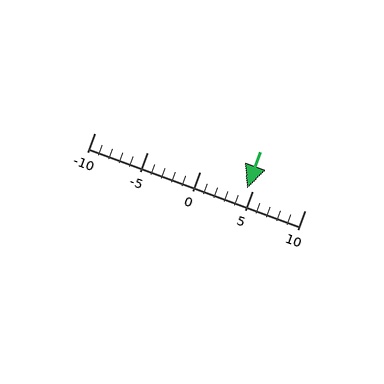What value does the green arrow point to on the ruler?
The green arrow points to approximately 4.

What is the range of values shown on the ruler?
The ruler shows values from -10 to 10.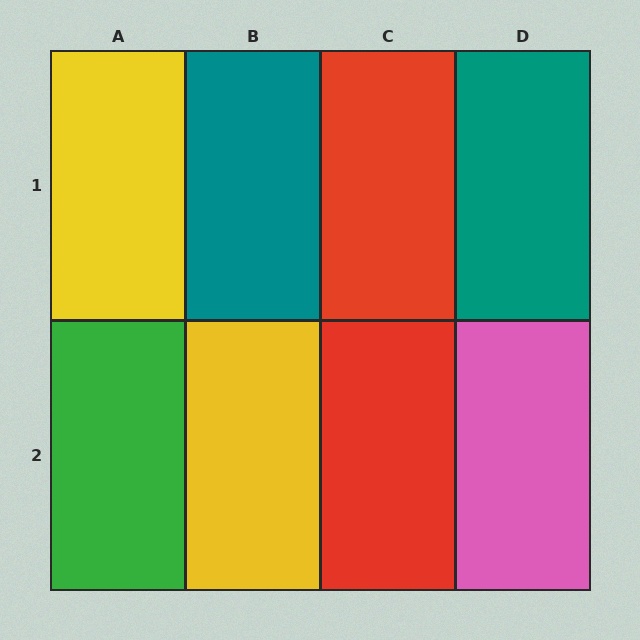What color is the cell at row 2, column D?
Pink.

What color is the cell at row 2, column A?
Green.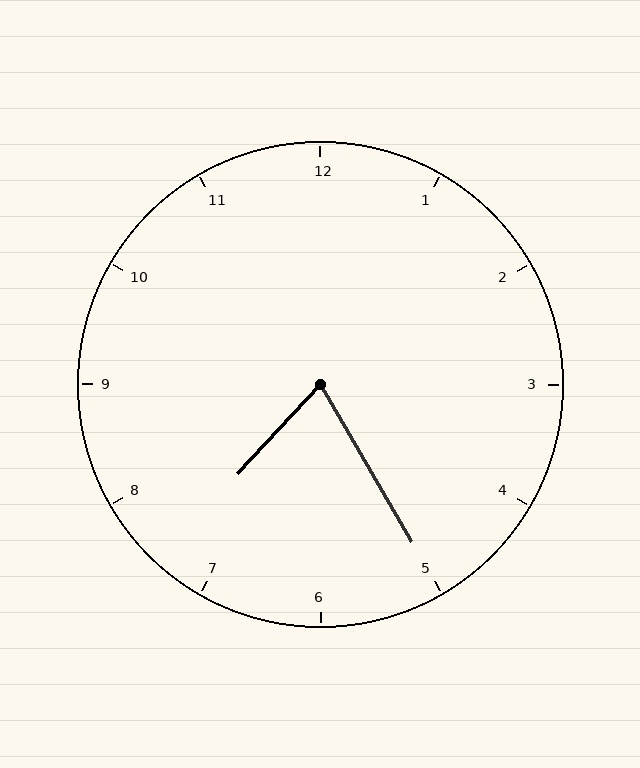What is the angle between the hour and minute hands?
Approximately 72 degrees.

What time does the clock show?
7:25.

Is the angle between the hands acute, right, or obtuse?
It is acute.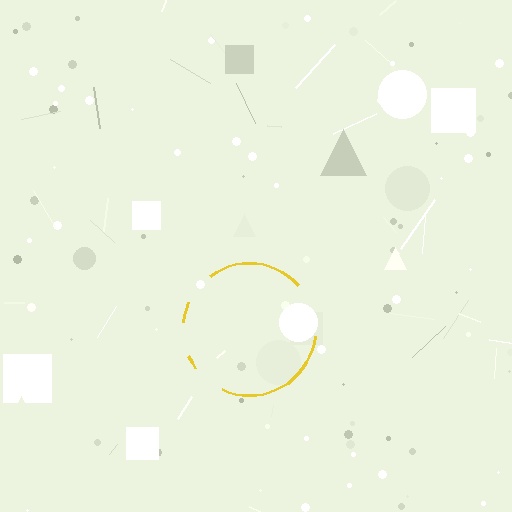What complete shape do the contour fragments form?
The contour fragments form a circle.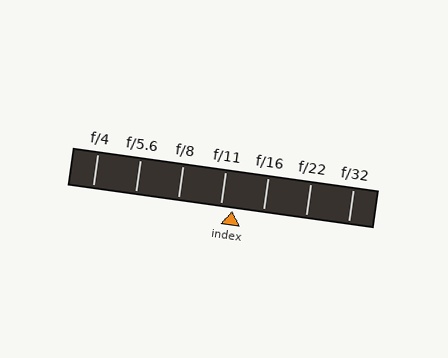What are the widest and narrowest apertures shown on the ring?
The widest aperture shown is f/4 and the narrowest is f/32.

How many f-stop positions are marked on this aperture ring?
There are 7 f-stop positions marked.